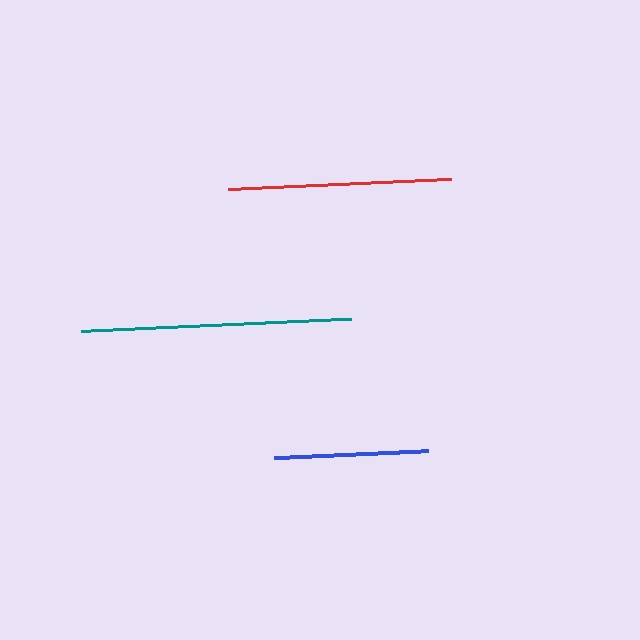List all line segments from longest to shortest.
From longest to shortest: teal, red, blue.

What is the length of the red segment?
The red segment is approximately 223 pixels long.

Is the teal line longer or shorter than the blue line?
The teal line is longer than the blue line.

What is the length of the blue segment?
The blue segment is approximately 155 pixels long.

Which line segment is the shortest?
The blue line is the shortest at approximately 155 pixels.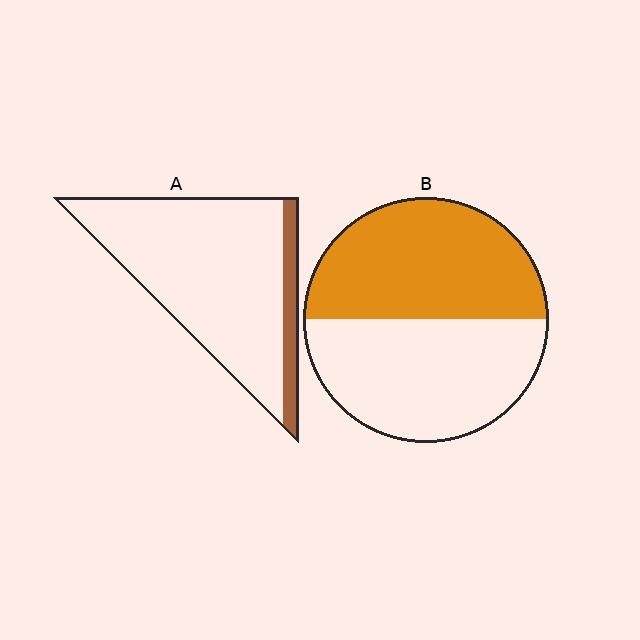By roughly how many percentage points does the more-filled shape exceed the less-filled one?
By roughly 35 percentage points (B over A).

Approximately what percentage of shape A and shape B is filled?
A is approximately 15% and B is approximately 50%.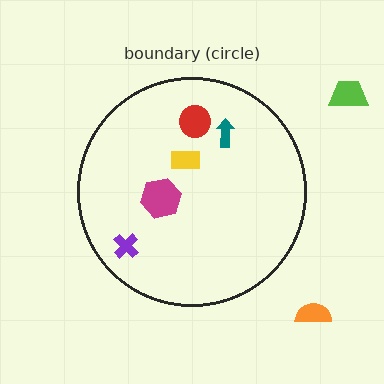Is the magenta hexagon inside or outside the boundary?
Inside.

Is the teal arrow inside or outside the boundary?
Inside.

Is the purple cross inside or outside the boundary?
Inside.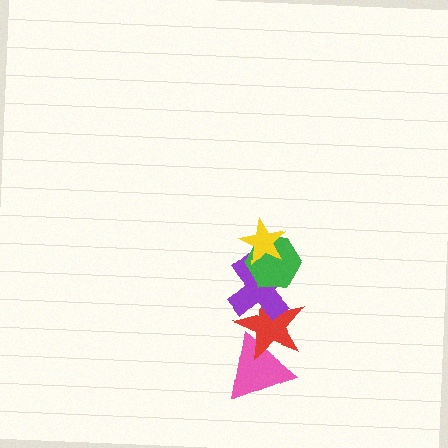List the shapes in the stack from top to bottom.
From top to bottom: the yellow star, the green hexagon, the purple cross, the red star, the pink triangle.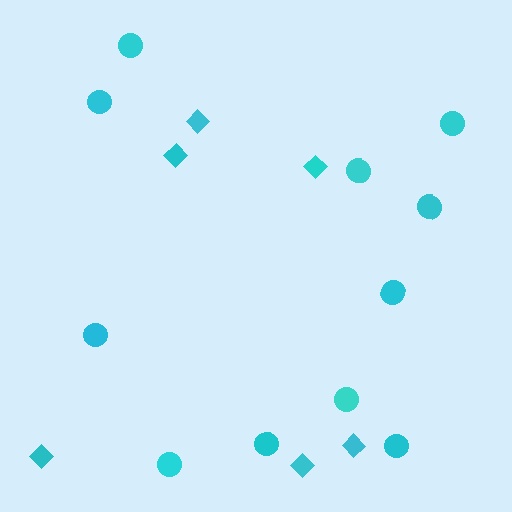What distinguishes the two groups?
There are 2 groups: one group of diamonds (6) and one group of circles (11).